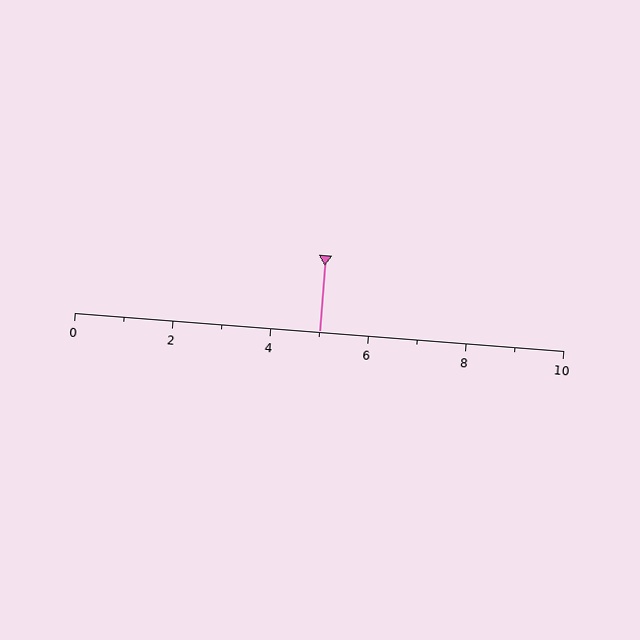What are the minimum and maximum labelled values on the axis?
The axis runs from 0 to 10.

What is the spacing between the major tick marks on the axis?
The major ticks are spaced 2 apart.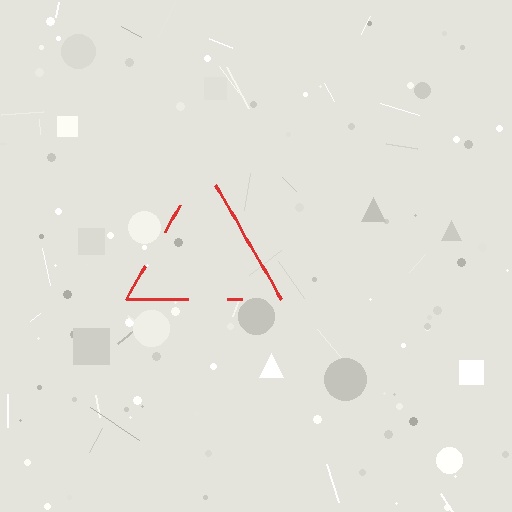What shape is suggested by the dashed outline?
The dashed outline suggests a triangle.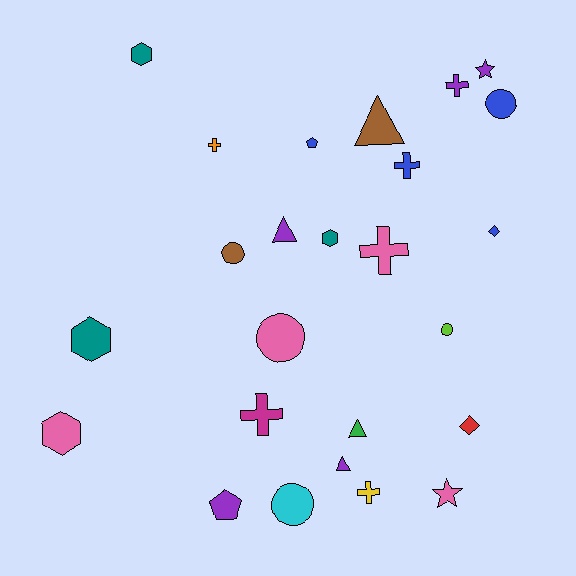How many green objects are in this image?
There is 1 green object.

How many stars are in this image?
There are 2 stars.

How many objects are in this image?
There are 25 objects.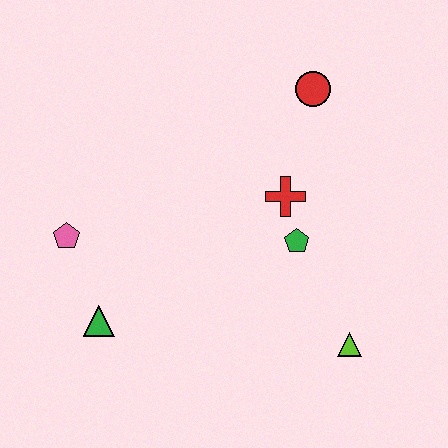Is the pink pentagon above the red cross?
No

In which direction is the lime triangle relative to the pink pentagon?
The lime triangle is to the right of the pink pentagon.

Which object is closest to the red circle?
The red cross is closest to the red circle.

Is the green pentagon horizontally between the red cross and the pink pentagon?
No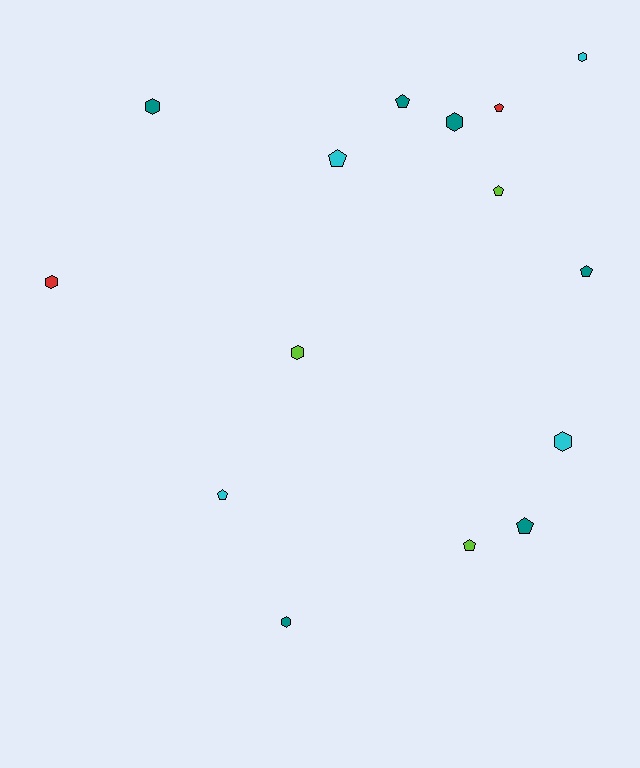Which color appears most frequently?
Teal, with 6 objects.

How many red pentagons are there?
There is 1 red pentagon.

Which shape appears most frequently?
Pentagon, with 8 objects.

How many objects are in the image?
There are 15 objects.